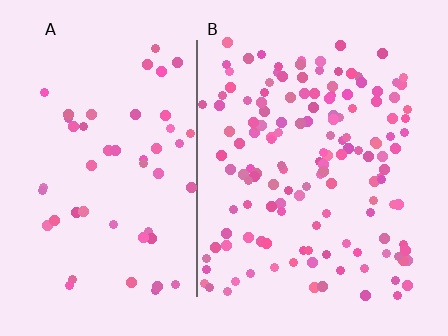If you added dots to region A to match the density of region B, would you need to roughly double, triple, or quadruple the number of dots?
Approximately triple.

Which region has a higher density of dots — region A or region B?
B (the right).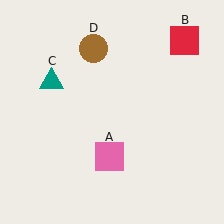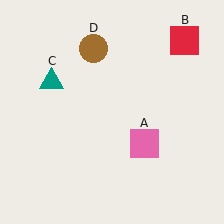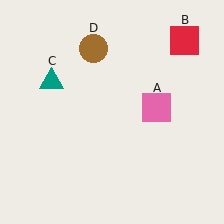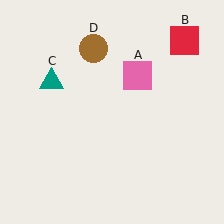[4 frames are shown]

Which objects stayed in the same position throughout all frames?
Red square (object B) and teal triangle (object C) and brown circle (object D) remained stationary.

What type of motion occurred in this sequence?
The pink square (object A) rotated counterclockwise around the center of the scene.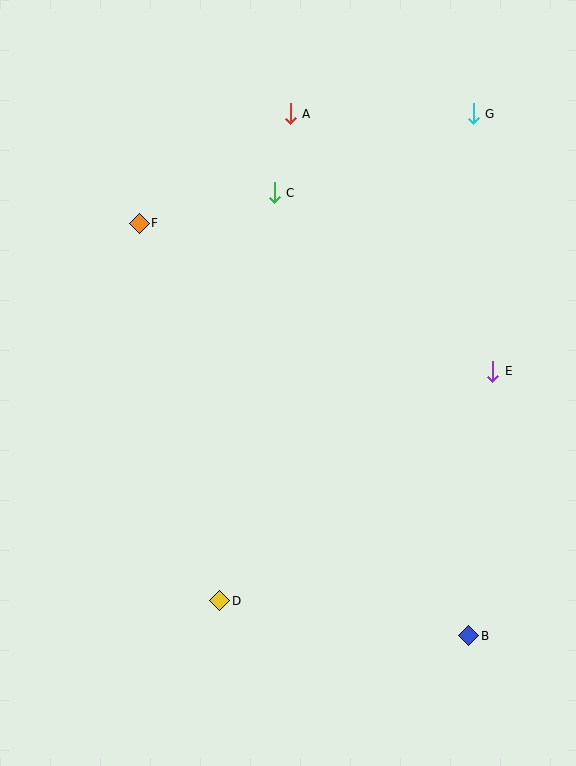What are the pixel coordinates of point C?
Point C is at (274, 193).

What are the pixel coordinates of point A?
Point A is at (290, 114).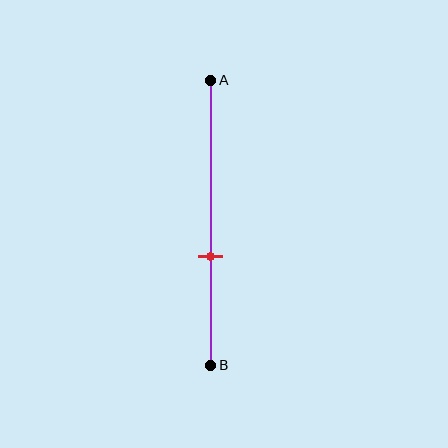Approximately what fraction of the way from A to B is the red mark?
The red mark is approximately 60% of the way from A to B.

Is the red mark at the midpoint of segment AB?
No, the mark is at about 60% from A, not at the 50% midpoint.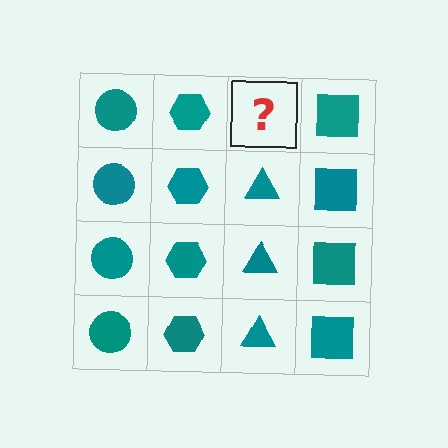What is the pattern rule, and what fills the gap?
The rule is that each column has a consistent shape. The gap should be filled with a teal triangle.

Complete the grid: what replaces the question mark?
The question mark should be replaced with a teal triangle.